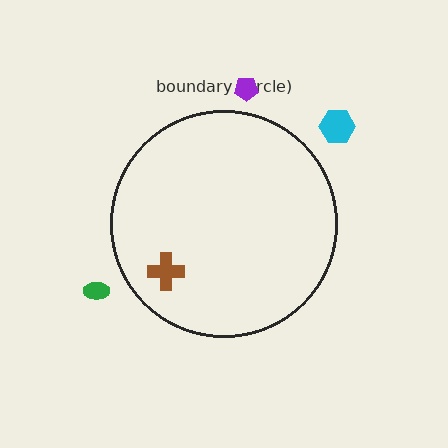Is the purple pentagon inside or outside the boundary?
Outside.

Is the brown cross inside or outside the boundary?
Inside.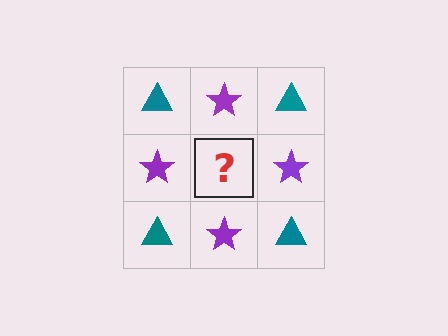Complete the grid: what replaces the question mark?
The question mark should be replaced with a teal triangle.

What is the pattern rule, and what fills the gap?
The rule is that it alternates teal triangle and purple star in a checkerboard pattern. The gap should be filled with a teal triangle.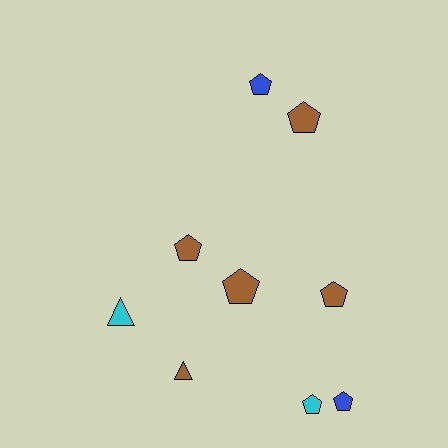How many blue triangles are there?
There are no blue triangles.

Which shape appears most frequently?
Pentagon, with 7 objects.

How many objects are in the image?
There are 9 objects.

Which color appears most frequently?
Brown, with 5 objects.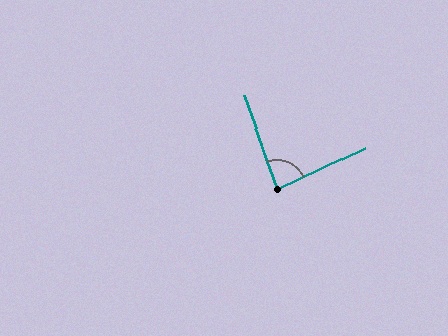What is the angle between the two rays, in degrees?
Approximately 85 degrees.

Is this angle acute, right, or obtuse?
It is acute.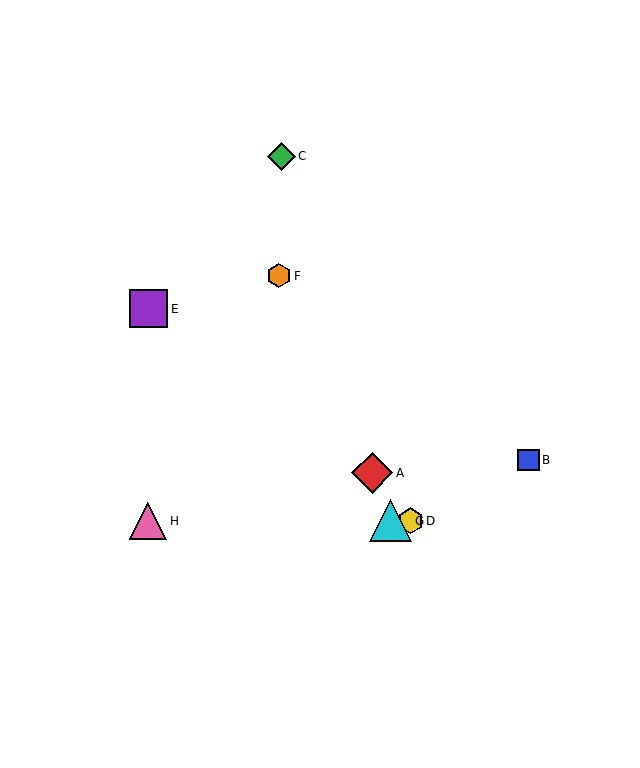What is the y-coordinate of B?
Object B is at y≈460.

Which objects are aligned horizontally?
Objects D, G, H are aligned horizontally.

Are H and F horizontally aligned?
No, H is at y≈521 and F is at y≈276.